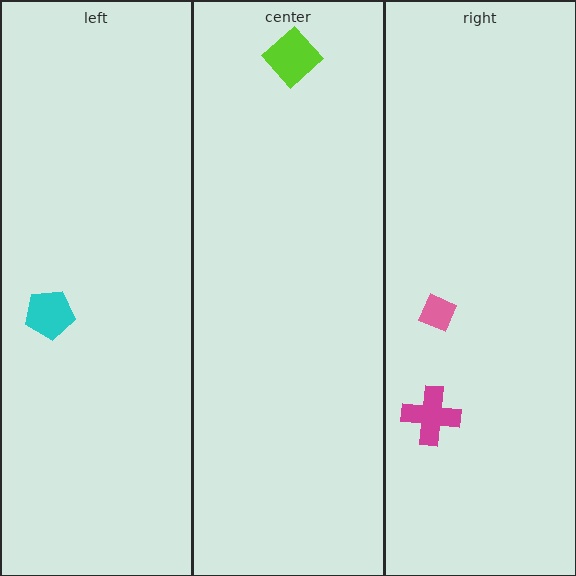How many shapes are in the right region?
2.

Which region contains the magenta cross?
The right region.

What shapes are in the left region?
The cyan pentagon.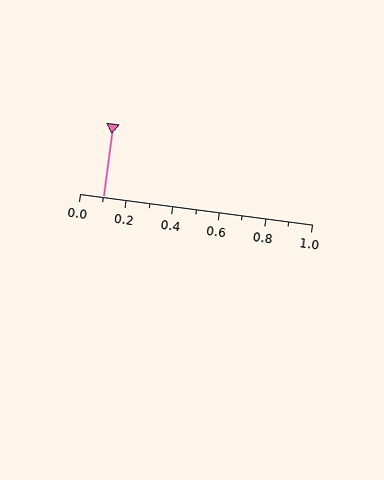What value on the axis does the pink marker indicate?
The marker indicates approximately 0.1.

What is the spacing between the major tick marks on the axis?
The major ticks are spaced 0.2 apart.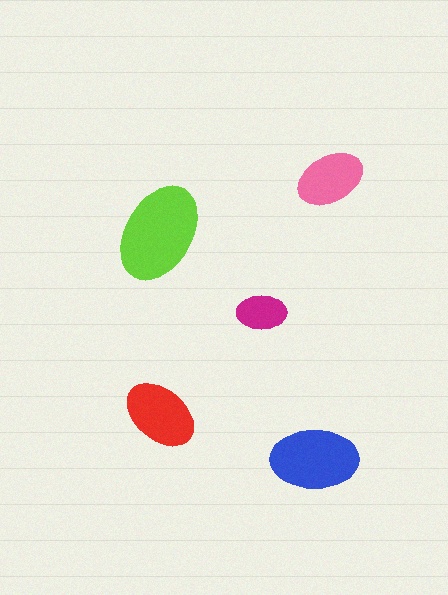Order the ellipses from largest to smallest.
the lime one, the blue one, the red one, the pink one, the magenta one.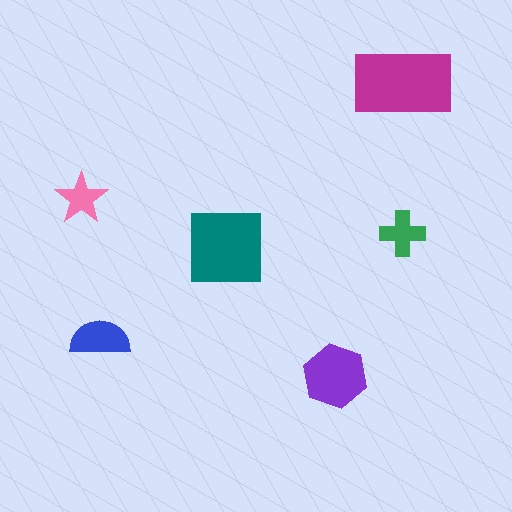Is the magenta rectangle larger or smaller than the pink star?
Larger.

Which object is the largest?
The magenta rectangle.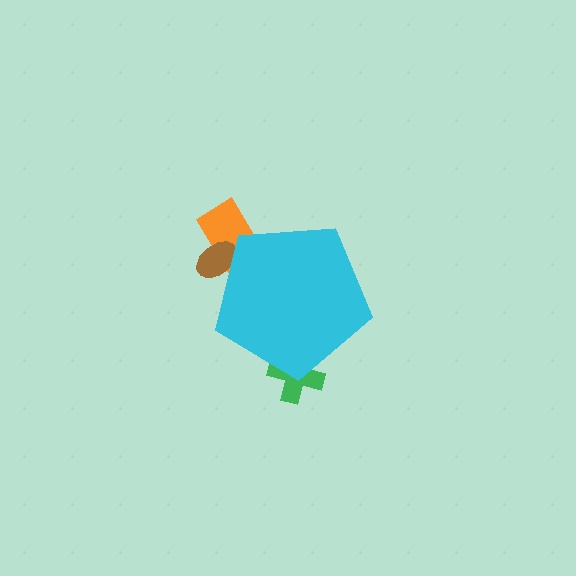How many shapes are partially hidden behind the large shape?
3 shapes are partially hidden.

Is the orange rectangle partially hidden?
Yes, the orange rectangle is partially hidden behind the cyan pentagon.